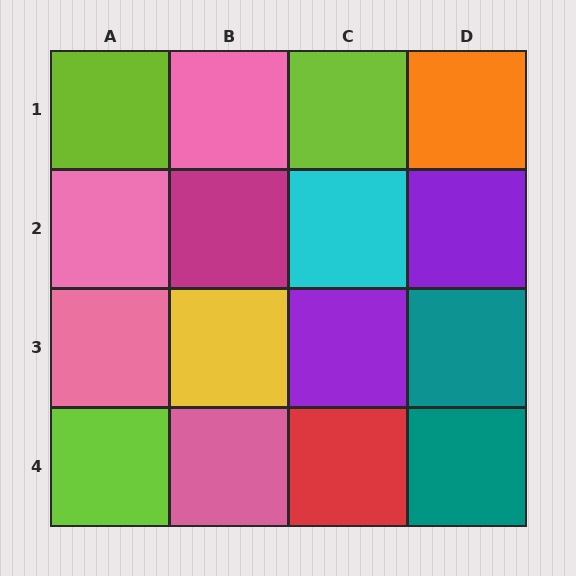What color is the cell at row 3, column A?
Pink.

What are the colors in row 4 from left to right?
Lime, pink, red, teal.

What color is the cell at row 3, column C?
Purple.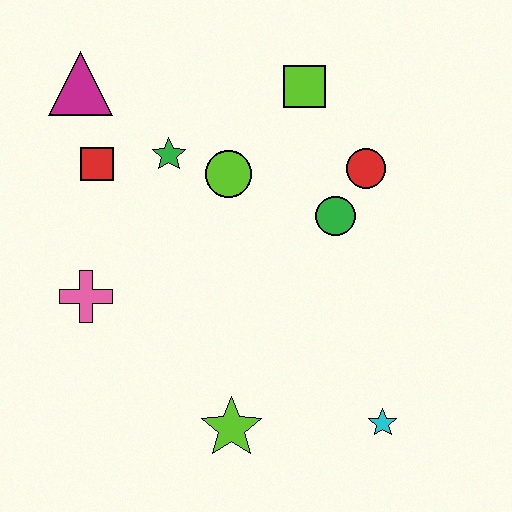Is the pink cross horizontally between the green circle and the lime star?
No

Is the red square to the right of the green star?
No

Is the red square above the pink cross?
Yes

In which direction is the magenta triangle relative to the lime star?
The magenta triangle is above the lime star.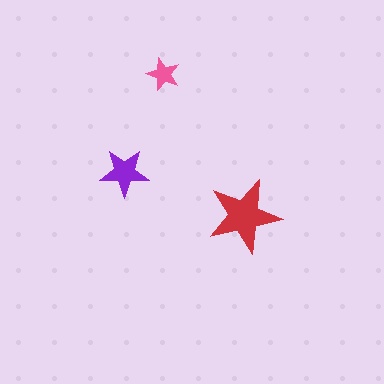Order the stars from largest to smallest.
the red one, the purple one, the pink one.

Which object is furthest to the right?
The red star is rightmost.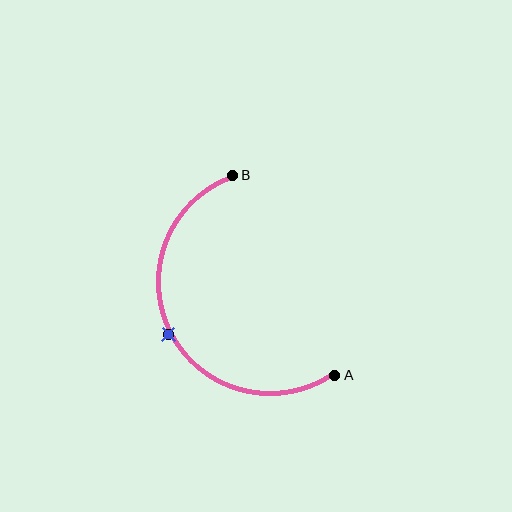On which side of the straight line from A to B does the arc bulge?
The arc bulges to the left of the straight line connecting A and B.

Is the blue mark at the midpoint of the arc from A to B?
Yes. The blue mark lies on the arc at equal arc-length from both A and B — it is the arc midpoint.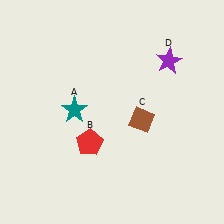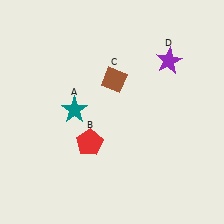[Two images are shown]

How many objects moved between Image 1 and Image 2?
1 object moved between the two images.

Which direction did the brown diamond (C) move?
The brown diamond (C) moved up.